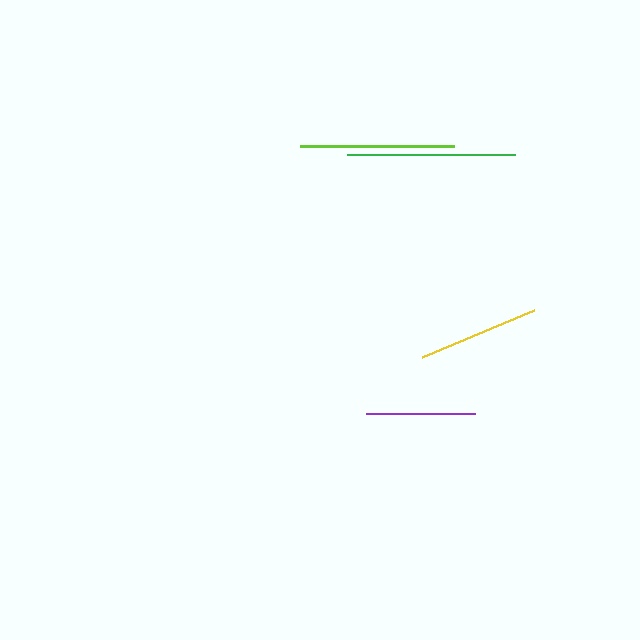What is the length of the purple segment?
The purple segment is approximately 109 pixels long.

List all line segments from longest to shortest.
From longest to shortest: green, lime, yellow, purple.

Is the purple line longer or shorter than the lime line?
The lime line is longer than the purple line.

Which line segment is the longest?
The green line is the longest at approximately 167 pixels.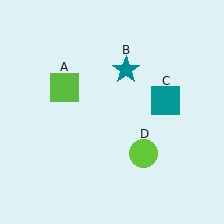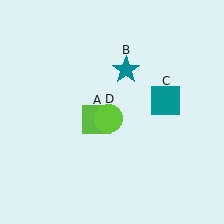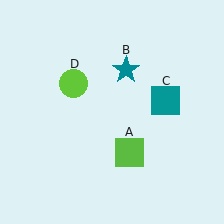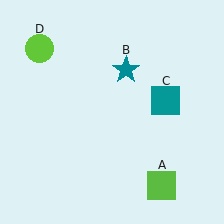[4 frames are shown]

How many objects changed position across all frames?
2 objects changed position: lime square (object A), lime circle (object D).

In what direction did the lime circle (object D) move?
The lime circle (object D) moved up and to the left.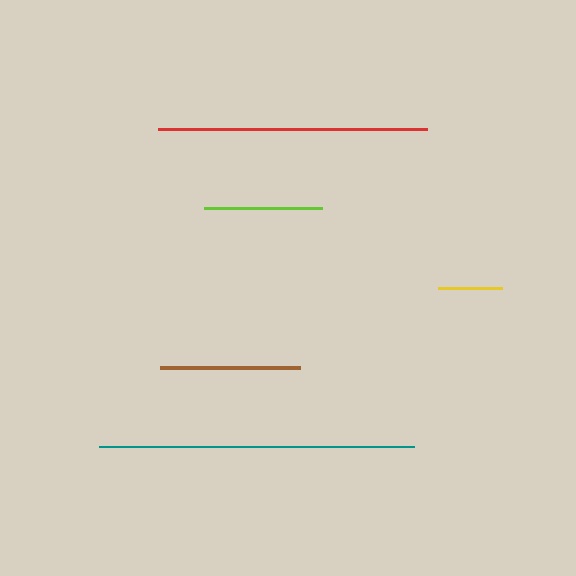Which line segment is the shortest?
The yellow line is the shortest at approximately 64 pixels.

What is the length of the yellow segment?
The yellow segment is approximately 64 pixels long.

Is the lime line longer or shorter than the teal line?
The teal line is longer than the lime line.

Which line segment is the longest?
The teal line is the longest at approximately 315 pixels.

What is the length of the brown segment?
The brown segment is approximately 139 pixels long.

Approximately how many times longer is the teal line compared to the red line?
The teal line is approximately 1.2 times the length of the red line.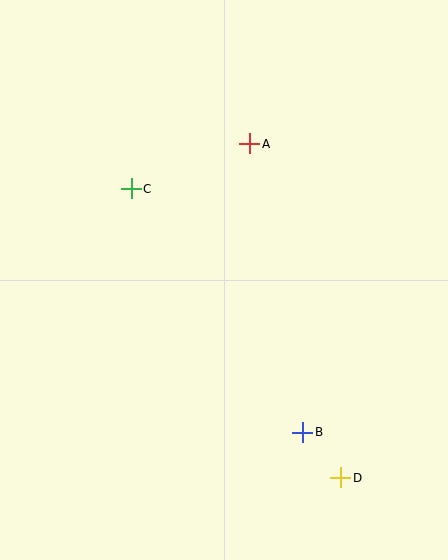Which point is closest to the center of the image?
Point C at (131, 189) is closest to the center.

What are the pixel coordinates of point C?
Point C is at (131, 189).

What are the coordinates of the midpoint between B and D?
The midpoint between B and D is at (322, 455).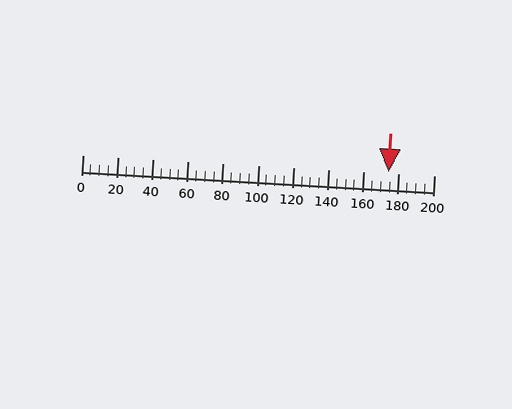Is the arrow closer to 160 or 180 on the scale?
The arrow is closer to 180.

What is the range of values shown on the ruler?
The ruler shows values from 0 to 200.